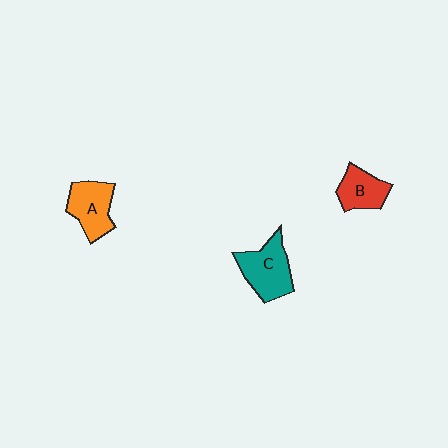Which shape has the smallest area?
Shape B (red).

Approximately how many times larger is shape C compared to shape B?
Approximately 1.4 times.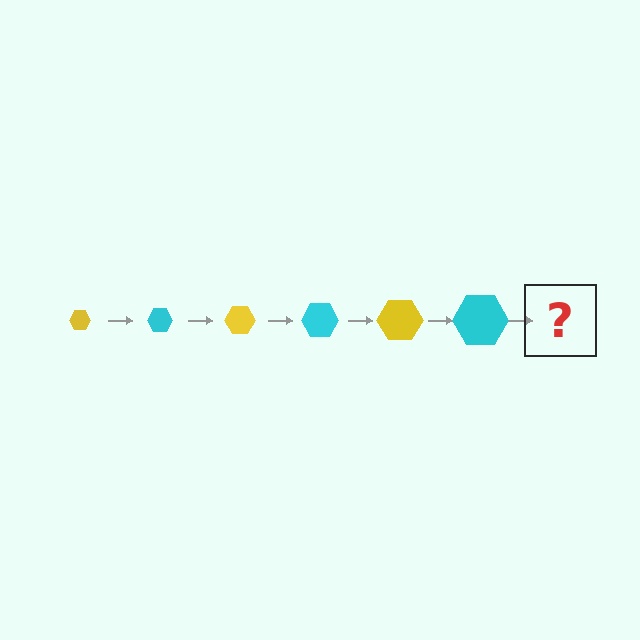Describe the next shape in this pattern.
It should be a yellow hexagon, larger than the previous one.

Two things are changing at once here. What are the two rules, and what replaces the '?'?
The two rules are that the hexagon grows larger each step and the color cycles through yellow and cyan. The '?' should be a yellow hexagon, larger than the previous one.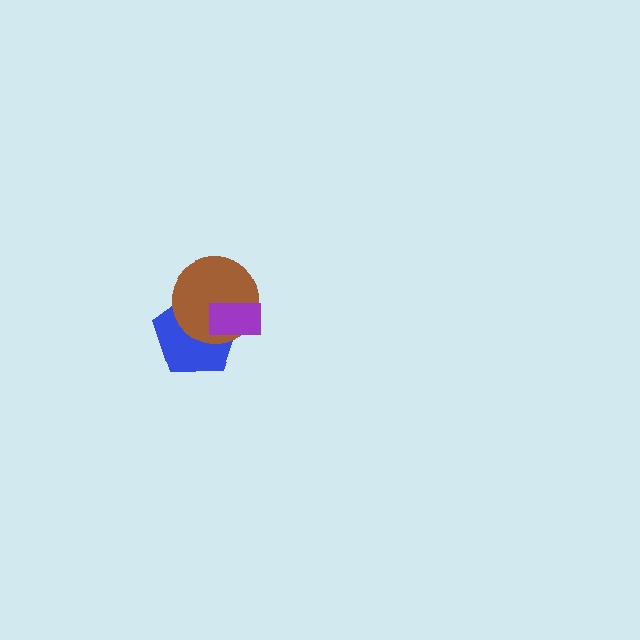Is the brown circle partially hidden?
Yes, it is partially covered by another shape.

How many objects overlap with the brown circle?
2 objects overlap with the brown circle.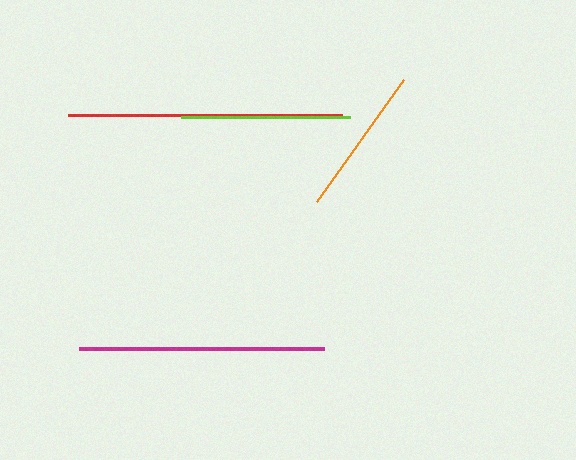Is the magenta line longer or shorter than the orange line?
The magenta line is longer than the orange line.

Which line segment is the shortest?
The orange line is the shortest at approximately 151 pixels.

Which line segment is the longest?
The red line is the longest at approximately 275 pixels.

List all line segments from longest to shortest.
From longest to shortest: red, magenta, lime, orange.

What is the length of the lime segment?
The lime segment is approximately 170 pixels long.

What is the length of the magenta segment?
The magenta segment is approximately 244 pixels long.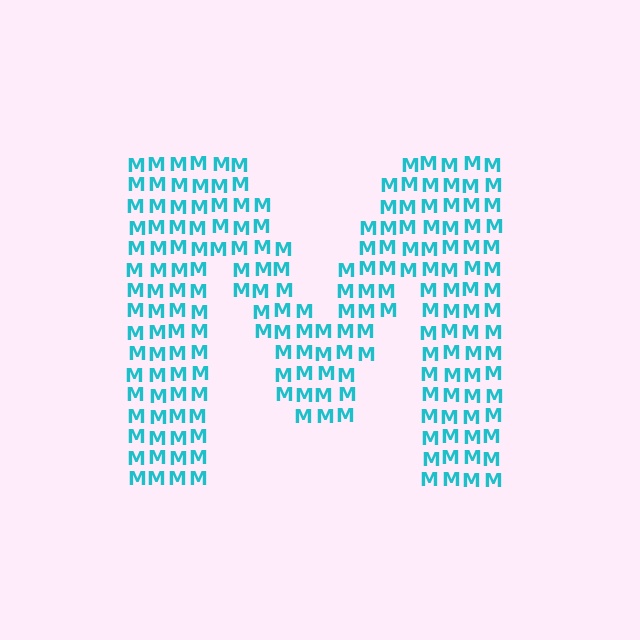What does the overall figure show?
The overall figure shows the letter M.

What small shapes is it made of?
It is made of small letter M's.